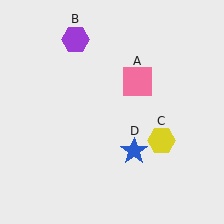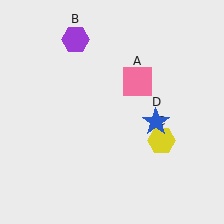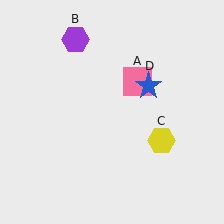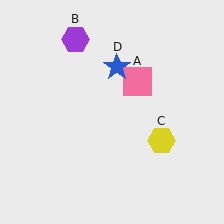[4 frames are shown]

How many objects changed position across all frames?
1 object changed position: blue star (object D).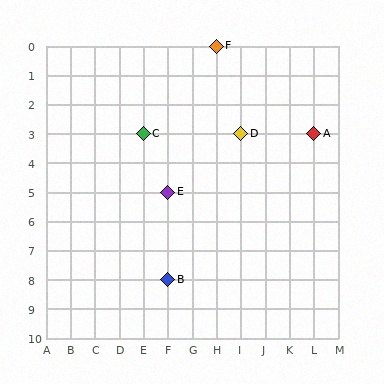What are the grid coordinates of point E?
Point E is at grid coordinates (F, 5).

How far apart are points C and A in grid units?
Points C and A are 7 columns apart.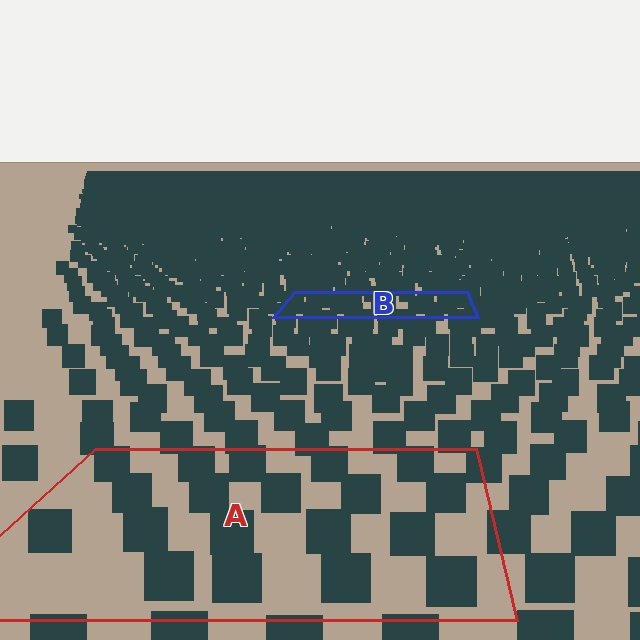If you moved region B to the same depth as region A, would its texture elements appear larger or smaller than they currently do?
They would appear larger. At a closer depth, the same texture elements are projected at a bigger on-screen size.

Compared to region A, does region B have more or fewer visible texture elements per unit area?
Region B has more texture elements per unit area — they are packed more densely because it is farther away.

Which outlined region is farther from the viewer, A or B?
Region B is farther from the viewer — the texture elements inside it appear smaller and more densely packed.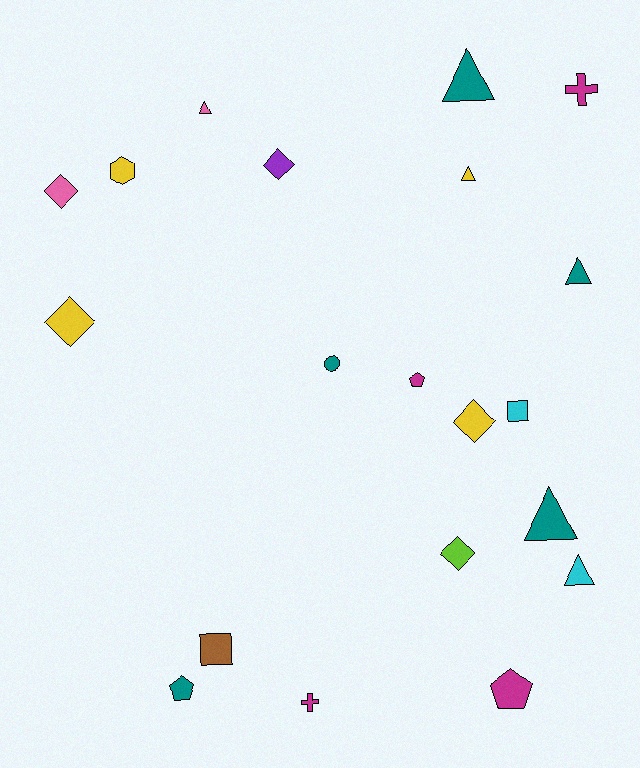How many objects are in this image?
There are 20 objects.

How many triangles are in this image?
There are 6 triangles.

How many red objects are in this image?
There are no red objects.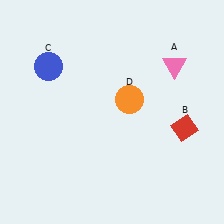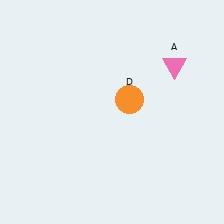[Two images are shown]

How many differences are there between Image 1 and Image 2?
There are 2 differences between the two images.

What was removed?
The blue circle (C), the red diamond (B) were removed in Image 2.